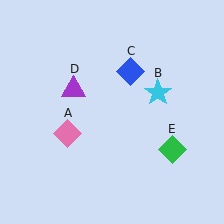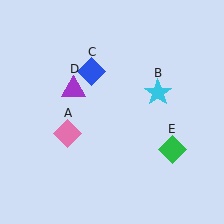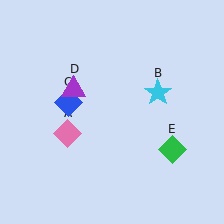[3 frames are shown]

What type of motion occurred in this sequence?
The blue diamond (object C) rotated counterclockwise around the center of the scene.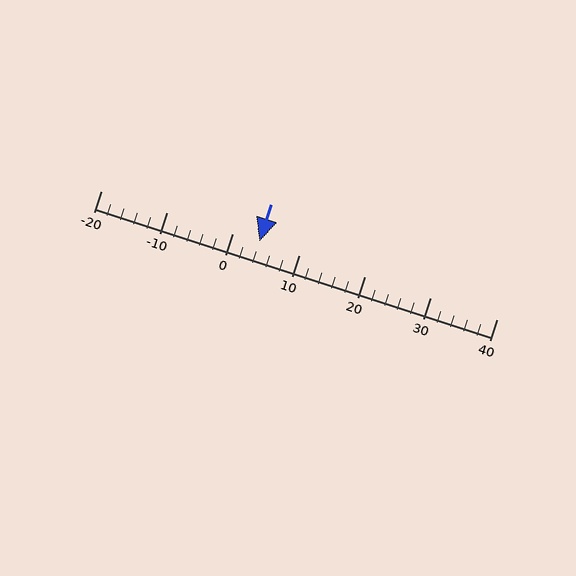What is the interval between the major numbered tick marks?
The major tick marks are spaced 10 units apart.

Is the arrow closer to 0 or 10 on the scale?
The arrow is closer to 0.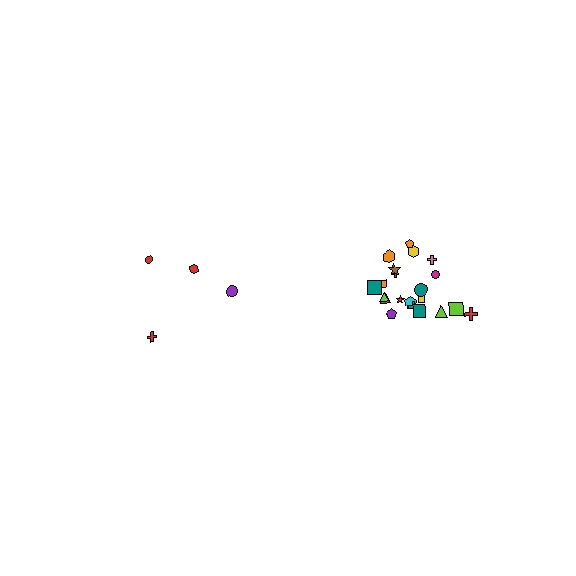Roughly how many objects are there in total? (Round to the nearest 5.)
Roughly 25 objects in total.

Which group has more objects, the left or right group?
The right group.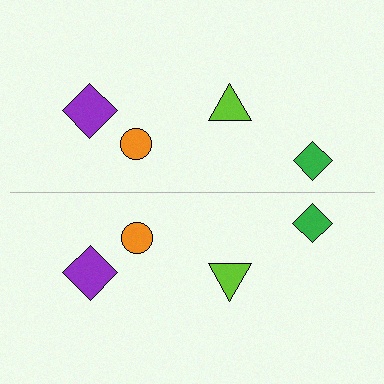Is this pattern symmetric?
Yes, this pattern has bilateral (reflection) symmetry.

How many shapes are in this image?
There are 8 shapes in this image.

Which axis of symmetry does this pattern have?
The pattern has a horizontal axis of symmetry running through the center of the image.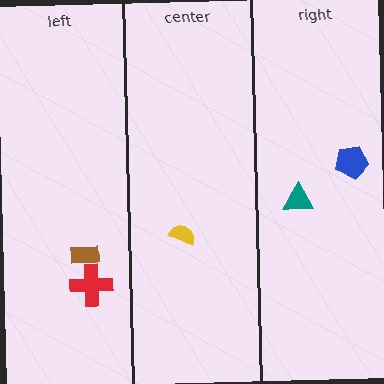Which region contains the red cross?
The left region.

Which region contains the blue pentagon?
The right region.